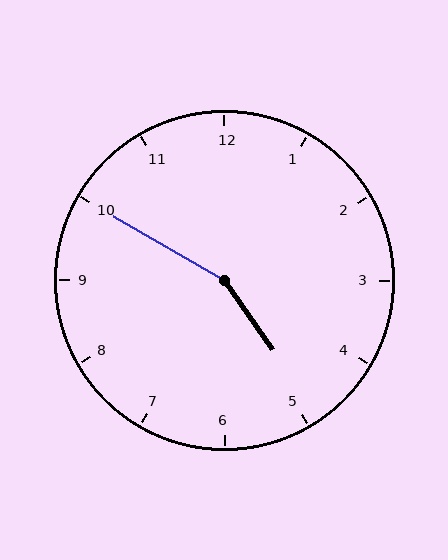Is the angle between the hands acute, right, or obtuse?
It is obtuse.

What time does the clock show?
4:50.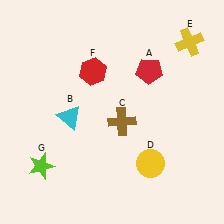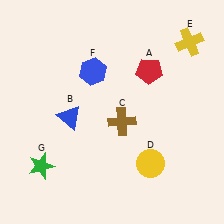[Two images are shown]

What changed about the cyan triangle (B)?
In Image 1, B is cyan. In Image 2, it changed to blue.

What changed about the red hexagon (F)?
In Image 1, F is red. In Image 2, it changed to blue.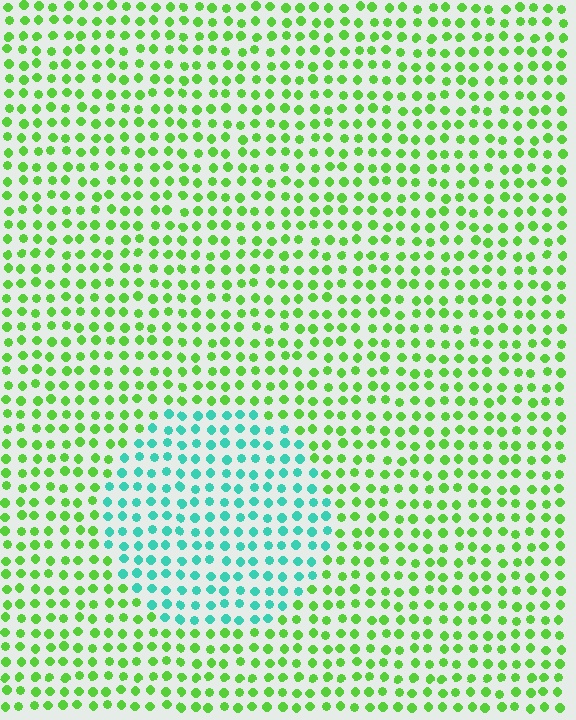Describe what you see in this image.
The image is filled with small lime elements in a uniform arrangement. A circle-shaped region is visible where the elements are tinted to a slightly different hue, forming a subtle color boundary.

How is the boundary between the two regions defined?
The boundary is defined purely by a slight shift in hue (about 61 degrees). Spacing, size, and orientation are identical on both sides.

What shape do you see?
I see a circle.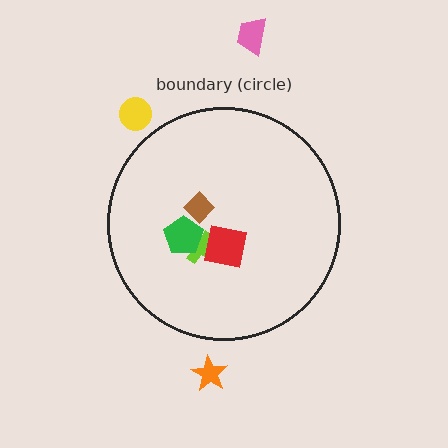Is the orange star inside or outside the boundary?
Outside.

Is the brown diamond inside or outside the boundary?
Inside.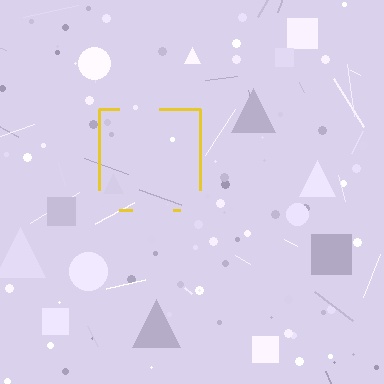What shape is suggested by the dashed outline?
The dashed outline suggests a square.